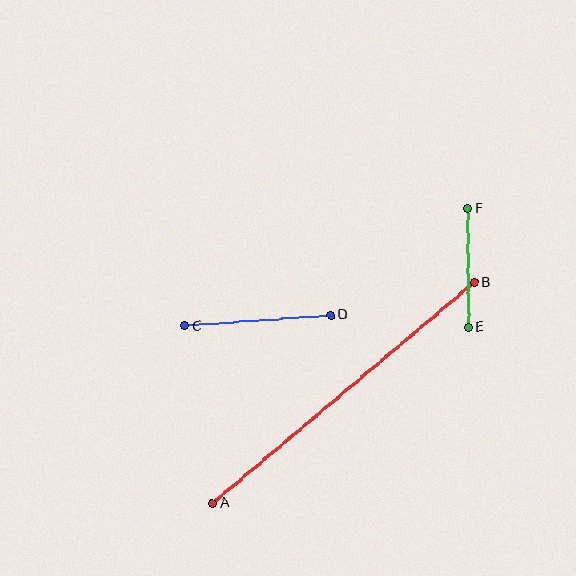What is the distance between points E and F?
The distance is approximately 119 pixels.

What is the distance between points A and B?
The distance is approximately 342 pixels.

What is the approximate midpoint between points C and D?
The midpoint is at approximately (257, 321) pixels.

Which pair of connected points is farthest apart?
Points A and B are farthest apart.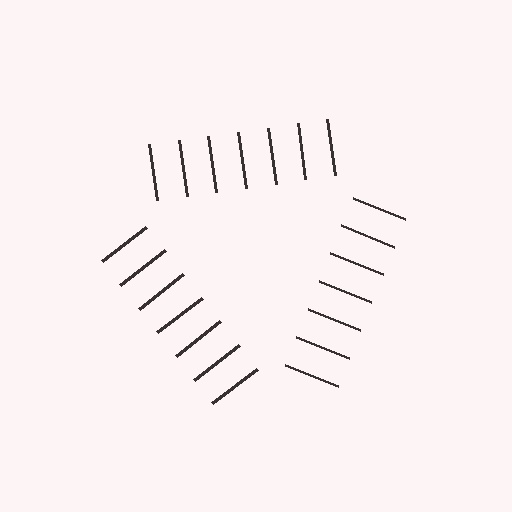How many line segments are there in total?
21 — 7 along each of the 3 edges.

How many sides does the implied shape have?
3 sides — the line-ends trace a triangle.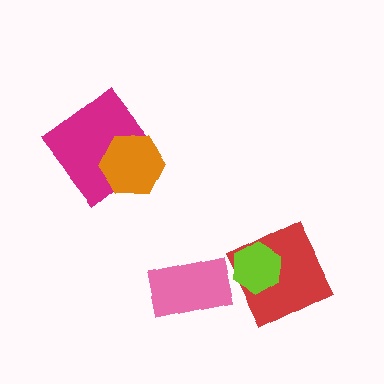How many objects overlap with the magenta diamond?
1 object overlaps with the magenta diamond.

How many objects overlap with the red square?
1 object overlaps with the red square.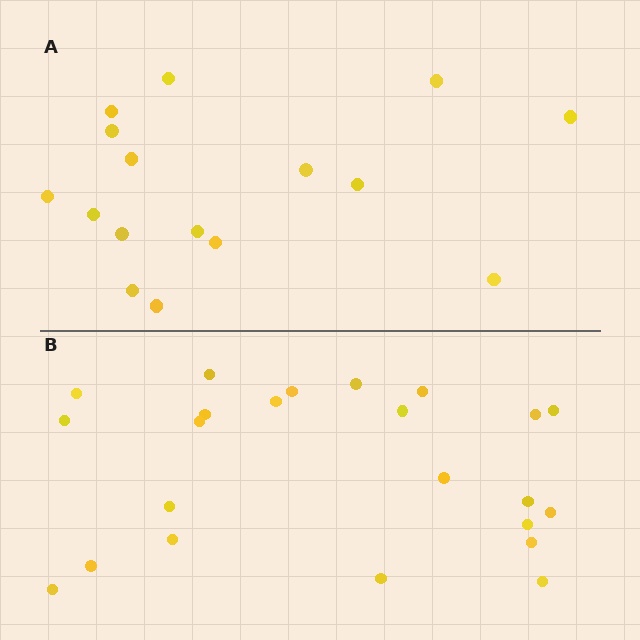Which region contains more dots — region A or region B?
Region B (the bottom region) has more dots.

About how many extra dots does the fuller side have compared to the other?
Region B has roughly 8 or so more dots than region A.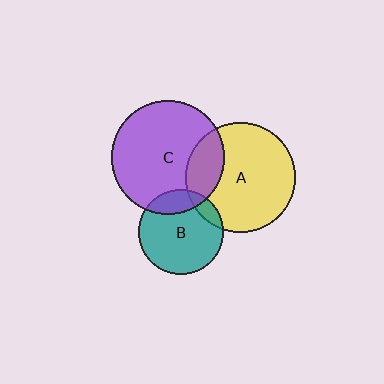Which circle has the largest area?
Circle C (purple).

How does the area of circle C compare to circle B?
Approximately 1.8 times.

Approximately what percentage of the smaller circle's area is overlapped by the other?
Approximately 20%.